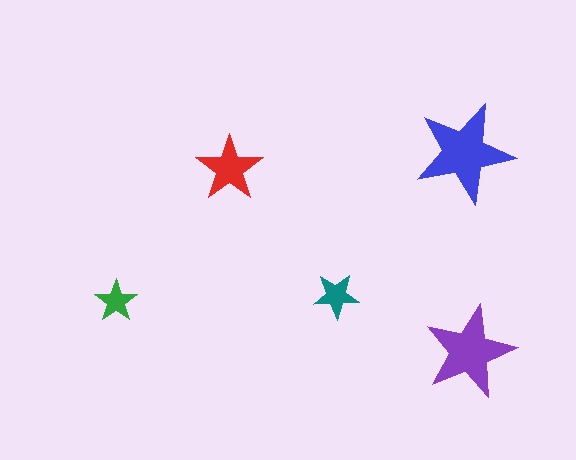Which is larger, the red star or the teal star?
The red one.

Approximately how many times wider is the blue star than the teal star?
About 2 times wider.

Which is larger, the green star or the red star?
The red one.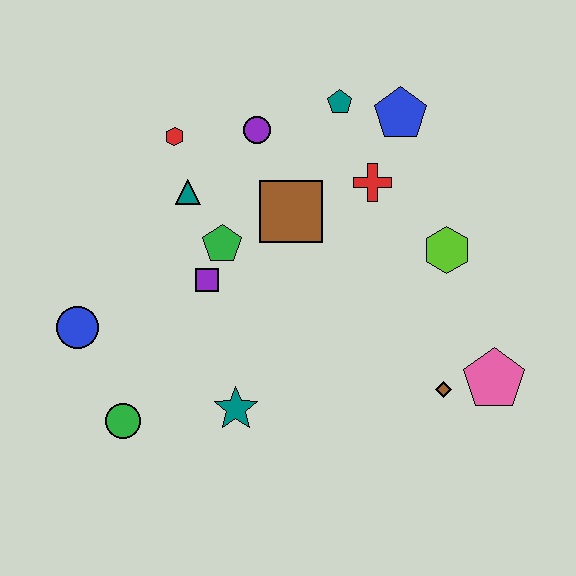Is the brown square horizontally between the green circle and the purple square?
No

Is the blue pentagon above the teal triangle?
Yes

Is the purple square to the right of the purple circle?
No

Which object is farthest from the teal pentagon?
The green circle is farthest from the teal pentagon.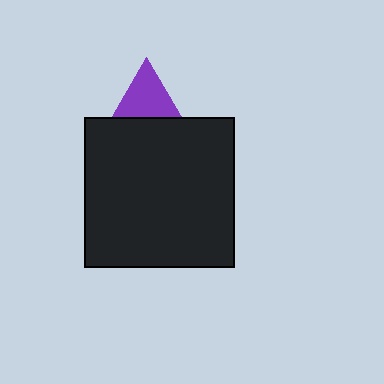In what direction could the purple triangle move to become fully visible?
The purple triangle could move up. That would shift it out from behind the black square entirely.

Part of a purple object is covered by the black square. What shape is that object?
It is a triangle.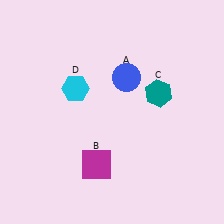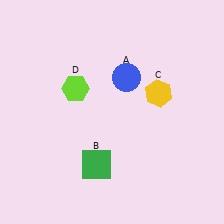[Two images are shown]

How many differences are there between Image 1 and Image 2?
There are 3 differences between the two images.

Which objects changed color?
B changed from magenta to green. C changed from teal to yellow. D changed from cyan to lime.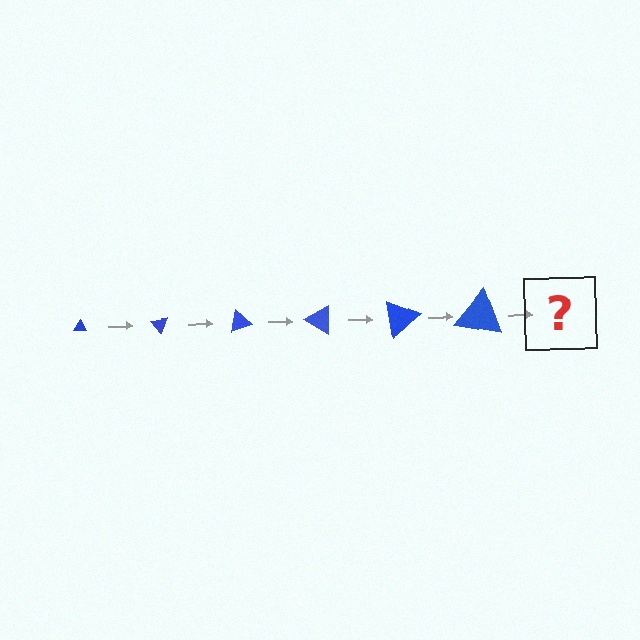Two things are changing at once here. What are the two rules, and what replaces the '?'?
The two rules are that the triangle grows larger each step and it rotates 50 degrees each step. The '?' should be a triangle, larger than the previous one and rotated 300 degrees from the start.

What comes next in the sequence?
The next element should be a triangle, larger than the previous one and rotated 300 degrees from the start.